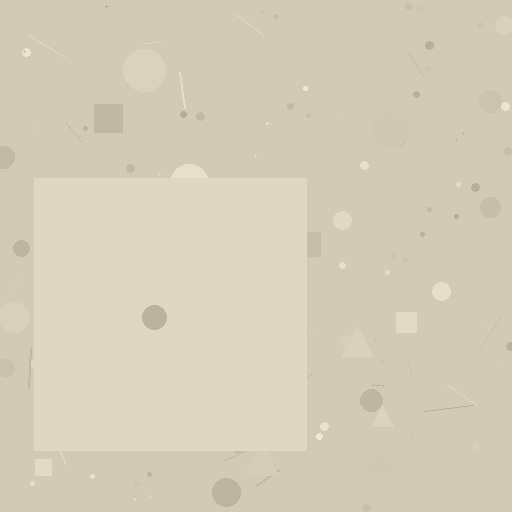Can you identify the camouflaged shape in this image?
The camouflaged shape is a square.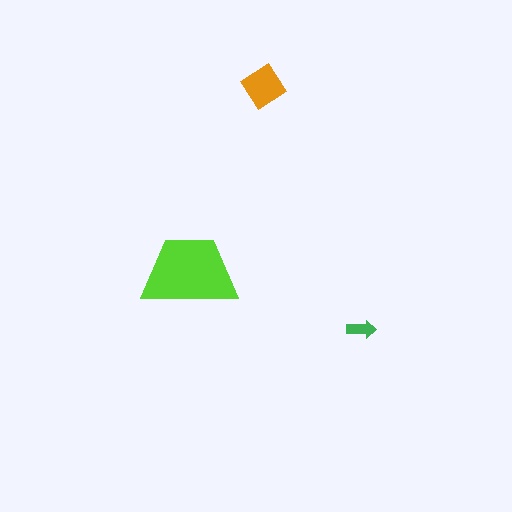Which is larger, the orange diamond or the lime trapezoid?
The lime trapezoid.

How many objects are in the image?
There are 3 objects in the image.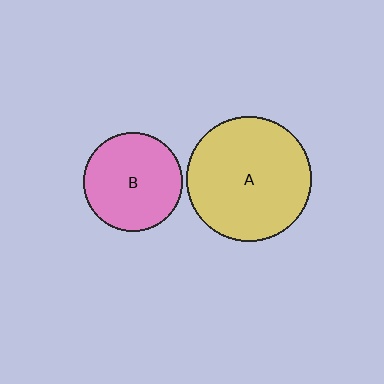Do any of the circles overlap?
No, none of the circles overlap.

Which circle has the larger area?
Circle A (yellow).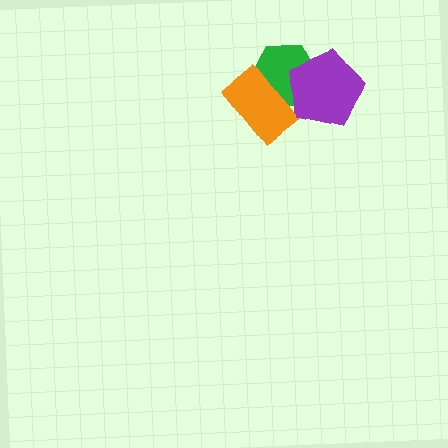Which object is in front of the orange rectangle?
The purple pentagon is in front of the orange rectangle.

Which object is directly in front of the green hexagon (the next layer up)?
The orange rectangle is directly in front of the green hexagon.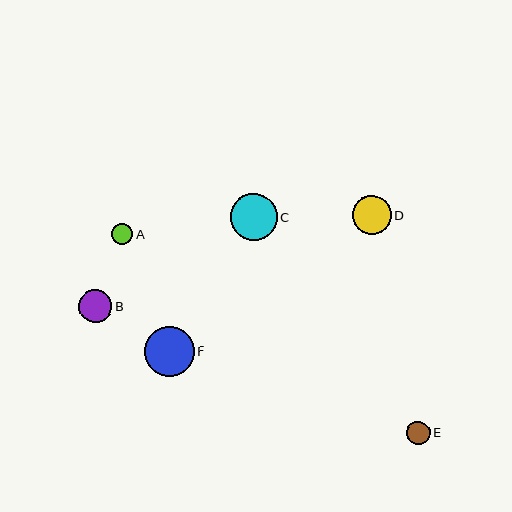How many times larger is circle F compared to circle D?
Circle F is approximately 1.3 times the size of circle D.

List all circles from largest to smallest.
From largest to smallest: F, C, D, B, E, A.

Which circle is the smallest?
Circle A is the smallest with a size of approximately 21 pixels.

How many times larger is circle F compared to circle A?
Circle F is approximately 2.4 times the size of circle A.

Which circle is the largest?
Circle F is the largest with a size of approximately 50 pixels.